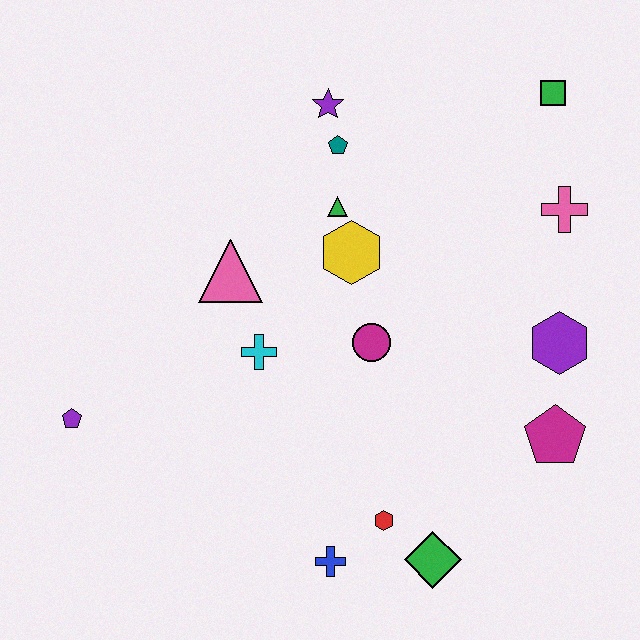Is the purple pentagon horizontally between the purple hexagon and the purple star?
No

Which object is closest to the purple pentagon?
The cyan cross is closest to the purple pentagon.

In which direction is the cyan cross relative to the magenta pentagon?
The cyan cross is to the left of the magenta pentagon.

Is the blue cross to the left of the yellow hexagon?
Yes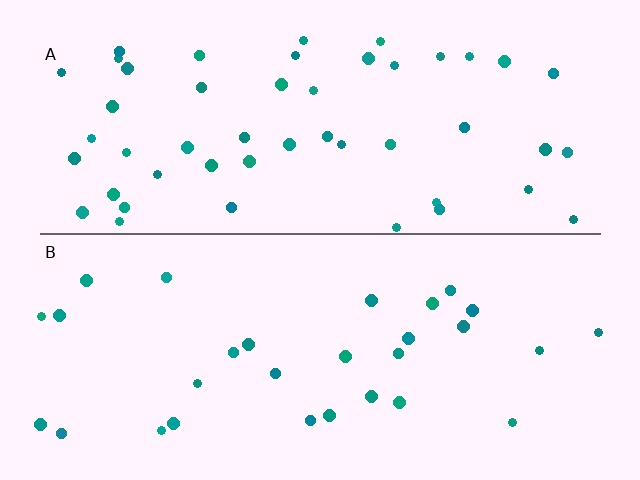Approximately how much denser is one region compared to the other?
Approximately 1.7× — region A over region B.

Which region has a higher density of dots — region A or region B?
A (the top).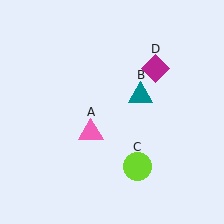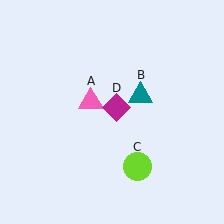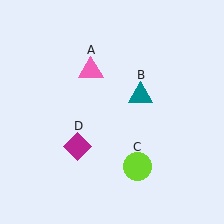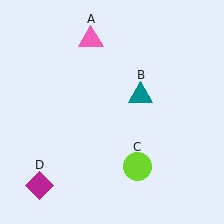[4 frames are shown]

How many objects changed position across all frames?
2 objects changed position: pink triangle (object A), magenta diamond (object D).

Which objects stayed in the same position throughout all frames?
Teal triangle (object B) and lime circle (object C) remained stationary.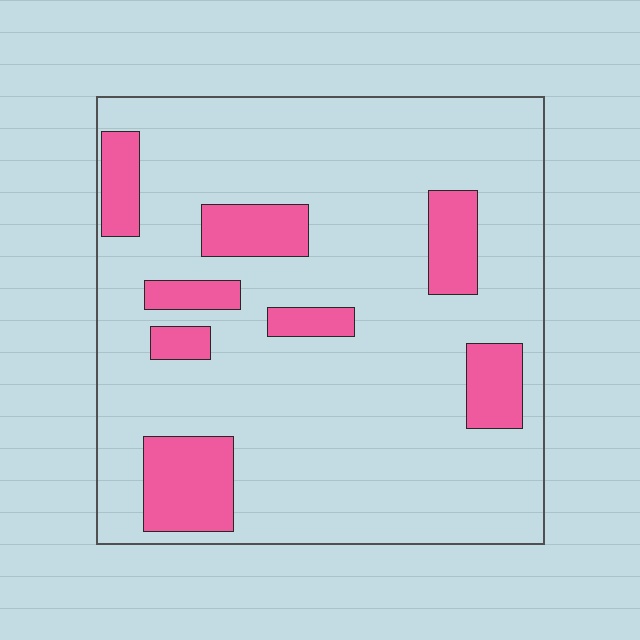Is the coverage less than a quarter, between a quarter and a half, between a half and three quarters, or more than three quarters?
Less than a quarter.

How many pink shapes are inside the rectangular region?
8.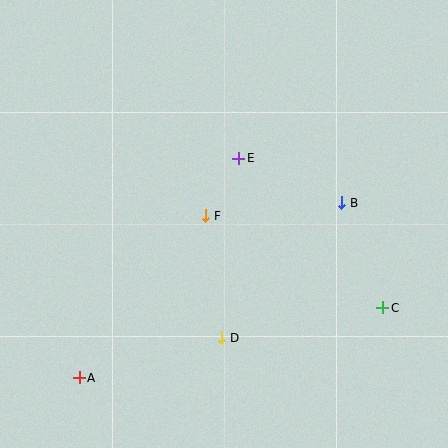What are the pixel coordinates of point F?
Point F is at (206, 216).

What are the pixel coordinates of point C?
Point C is at (383, 308).